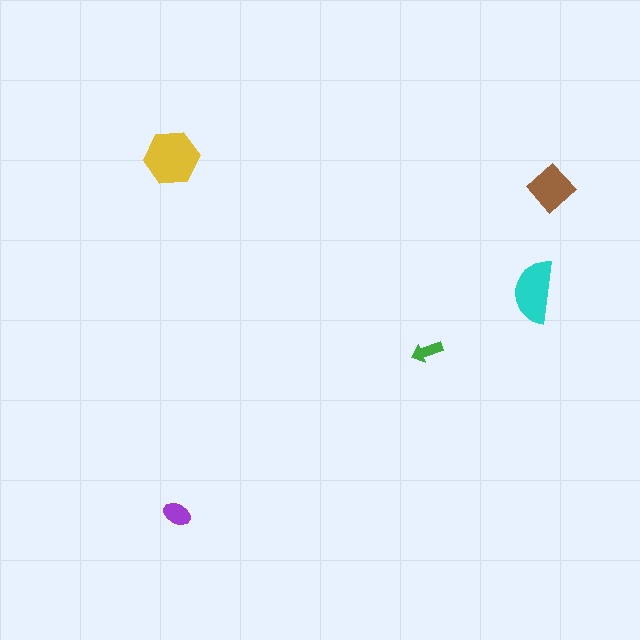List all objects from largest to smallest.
The yellow hexagon, the cyan semicircle, the brown diamond, the purple ellipse, the green arrow.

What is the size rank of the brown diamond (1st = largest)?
3rd.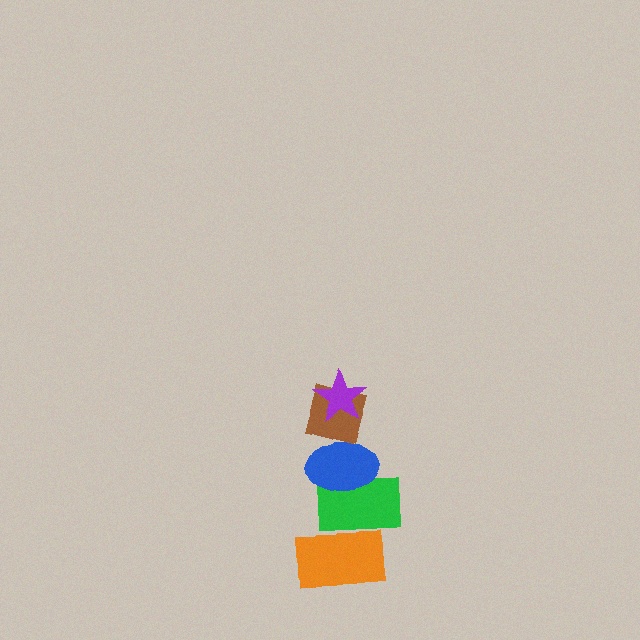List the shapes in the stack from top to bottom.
From top to bottom: the purple star, the brown diamond, the blue ellipse, the green rectangle, the orange rectangle.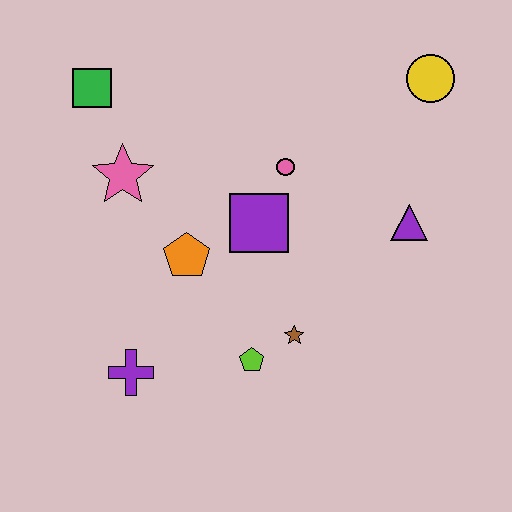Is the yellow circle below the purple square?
No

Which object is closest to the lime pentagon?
The brown star is closest to the lime pentagon.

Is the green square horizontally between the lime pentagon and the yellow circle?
No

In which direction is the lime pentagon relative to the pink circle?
The lime pentagon is below the pink circle.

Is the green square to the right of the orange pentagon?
No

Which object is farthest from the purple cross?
The yellow circle is farthest from the purple cross.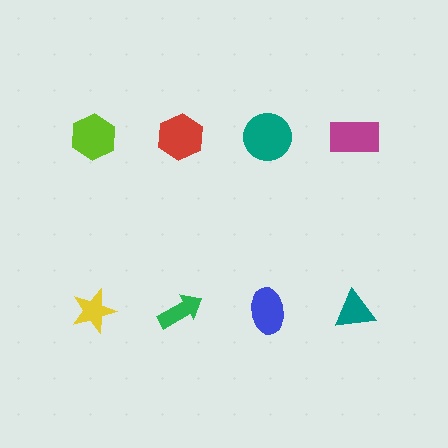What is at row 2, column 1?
A yellow star.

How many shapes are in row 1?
4 shapes.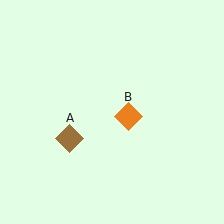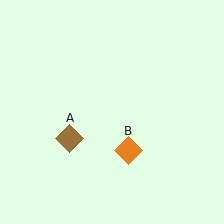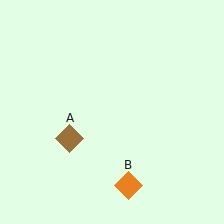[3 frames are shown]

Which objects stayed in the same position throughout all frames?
Brown diamond (object A) remained stationary.